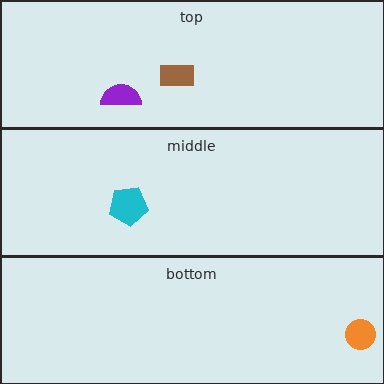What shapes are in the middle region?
The cyan pentagon.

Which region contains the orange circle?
The bottom region.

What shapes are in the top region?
The purple semicircle, the brown rectangle.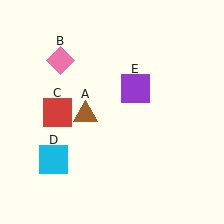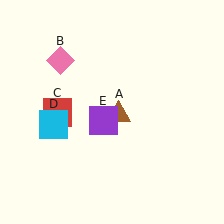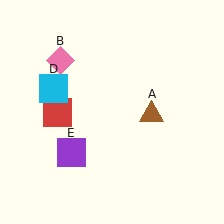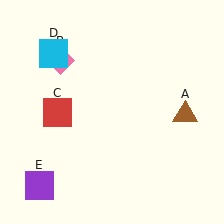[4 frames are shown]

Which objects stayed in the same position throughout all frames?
Pink diamond (object B) and red square (object C) remained stationary.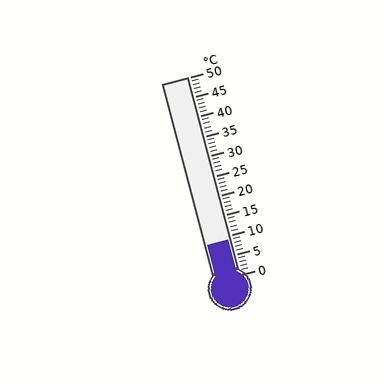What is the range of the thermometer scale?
The thermometer scale ranges from 0°C to 50°C.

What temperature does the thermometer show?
The thermometer shows approximately 9°C.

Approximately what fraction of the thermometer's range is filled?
The thermometer is filled to approximately 20% of its range.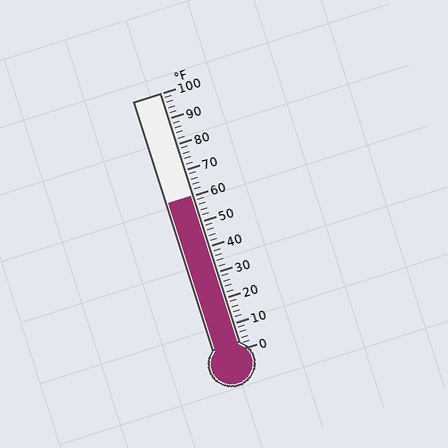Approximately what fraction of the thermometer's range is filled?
The thermometer is filled to approximately 60% of its range.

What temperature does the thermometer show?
The thermometer shows approximately 60°F.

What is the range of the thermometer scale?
The thermometer scale ranges from 0°F to 100°F.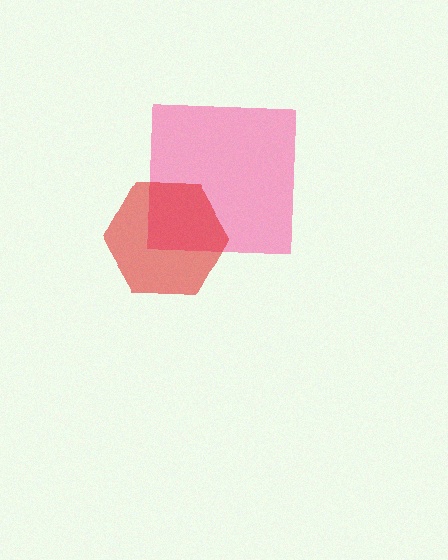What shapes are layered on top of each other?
The layered shapes are: a pink square, a red hexagon.